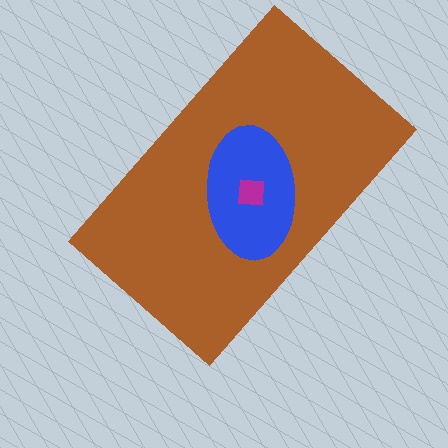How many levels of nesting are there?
3.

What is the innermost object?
The magenta square.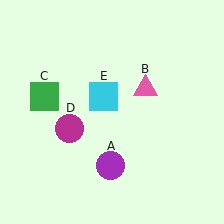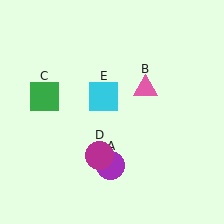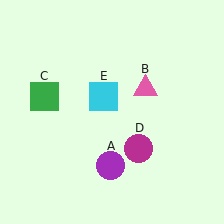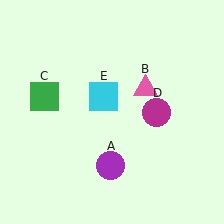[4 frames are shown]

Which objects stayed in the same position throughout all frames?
Purple circle (object A) and pink triangle (object B) and green square (object C) and cyan square (object E) remained stationary.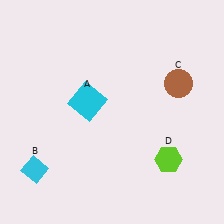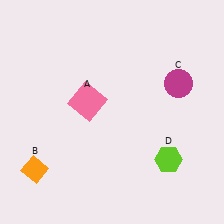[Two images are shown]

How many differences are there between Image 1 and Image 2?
There are 3 differences between the two images.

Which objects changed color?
A changed from cyan to pink. B changed from cyan to orange. C changed from brown to magenta.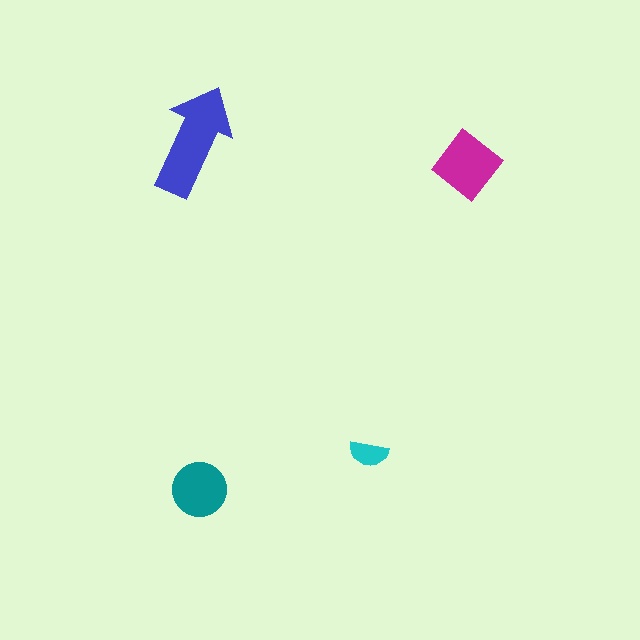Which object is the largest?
The blue arrow.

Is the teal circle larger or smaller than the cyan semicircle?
Larger.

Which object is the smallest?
The cyan semicircle.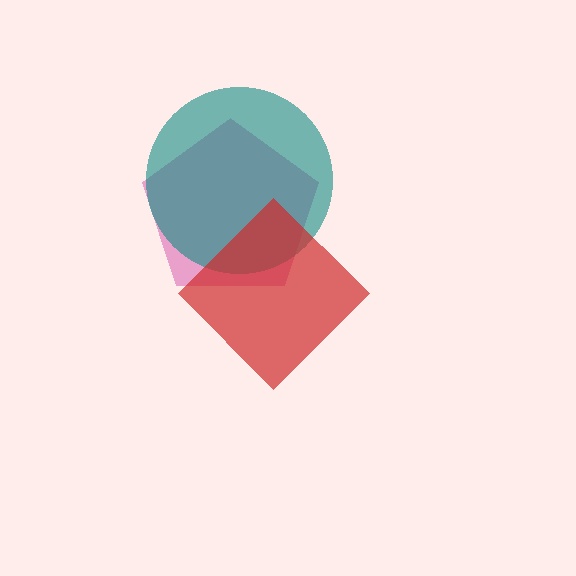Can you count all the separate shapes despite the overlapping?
Yes, there are 3 separate shapes.